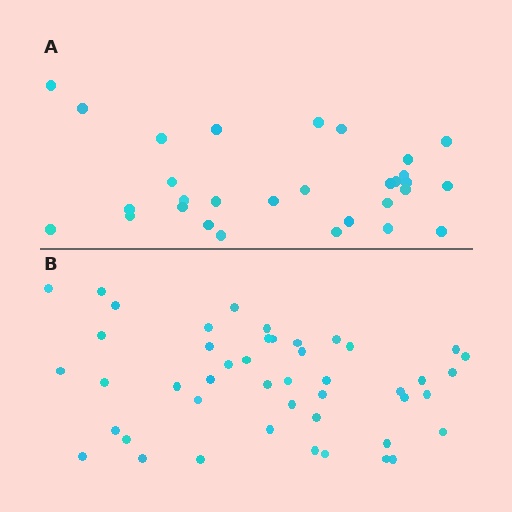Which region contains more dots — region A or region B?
Region B (the bottom region) has more dots.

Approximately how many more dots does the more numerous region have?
Region B has approximately 15 more dots than region A.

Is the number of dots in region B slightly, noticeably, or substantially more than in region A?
Region B has substantially more. The ratio is roughly 1.5 to 1.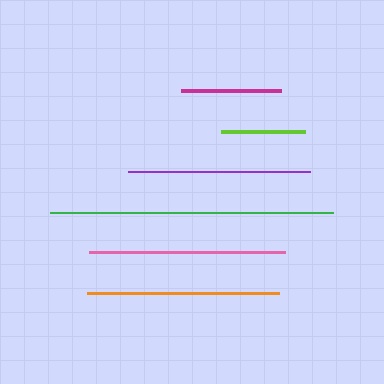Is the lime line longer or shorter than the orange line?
The orange line is longer than the lime line.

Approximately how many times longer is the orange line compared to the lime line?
The orange line is approximately 2.3 times the length of the lime line.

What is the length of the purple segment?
The purple segment is approximately 183 pixels long.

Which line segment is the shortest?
The lime line is the shortest at approximately 84 pixels.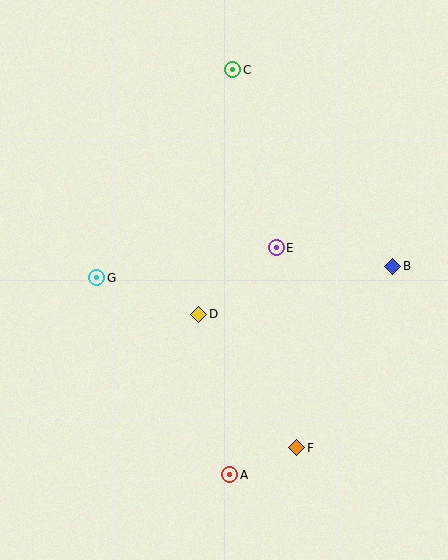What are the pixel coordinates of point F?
Point F is at (297, 448).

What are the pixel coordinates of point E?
Point E is at (276, 248).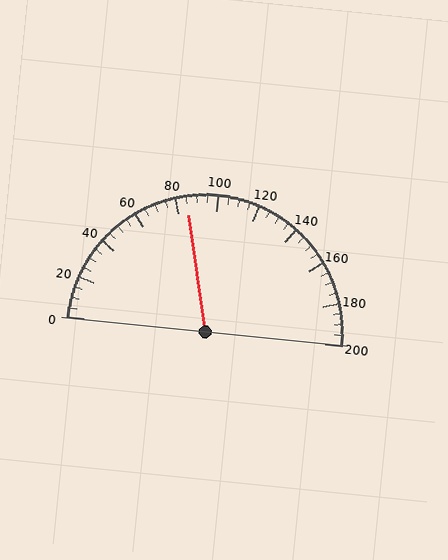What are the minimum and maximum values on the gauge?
The gauge ranges from 0 to 200.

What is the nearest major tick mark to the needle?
The nearest major tick mark is 80.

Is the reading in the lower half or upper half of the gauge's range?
The reading is in the lower half of the range (0 to 200).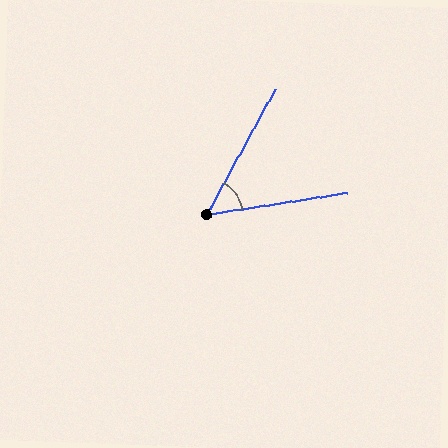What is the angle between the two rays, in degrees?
Approximately 53 degrees.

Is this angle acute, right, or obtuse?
It is acute.